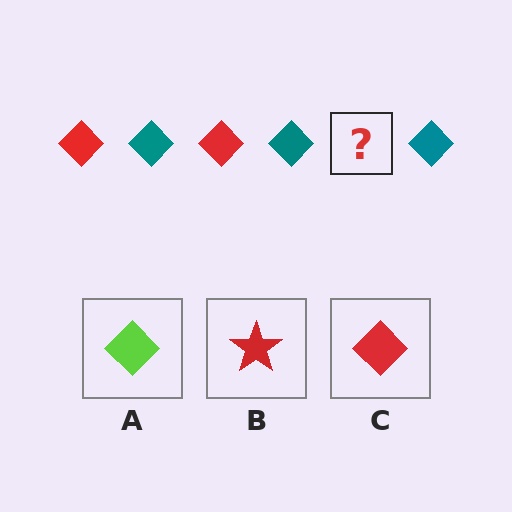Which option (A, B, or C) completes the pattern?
C.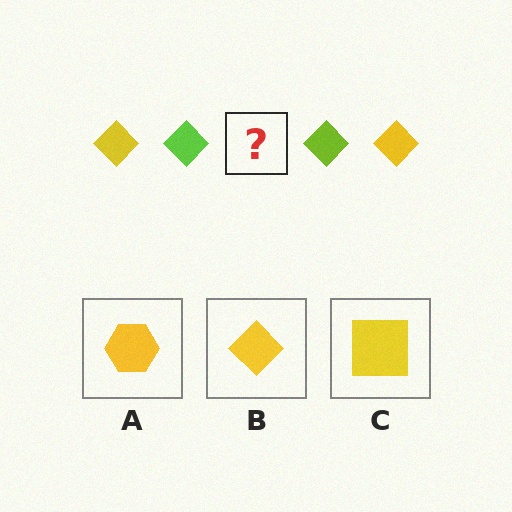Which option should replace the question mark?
Option B.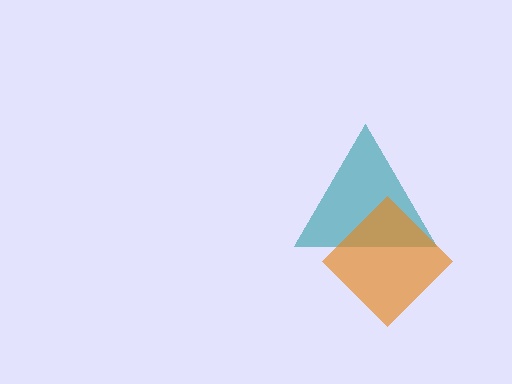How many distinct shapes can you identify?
There are 2 distinct shapes: a teal triangle, an orange diamond.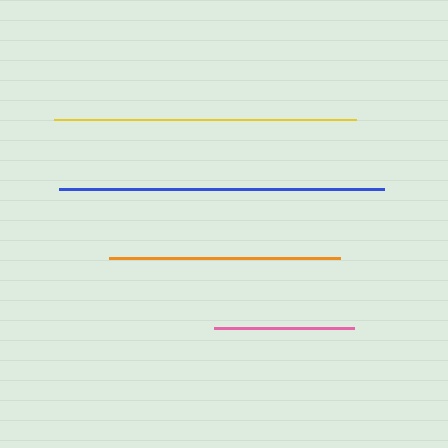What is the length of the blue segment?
The blue segment is approximately 326 pixels long.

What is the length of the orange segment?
The orange segment is approximately 231 pixels long.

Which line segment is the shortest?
The pink line is the shortest at approximately 141 pixels.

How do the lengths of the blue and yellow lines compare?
The blue and yellow lines are approximately the same length.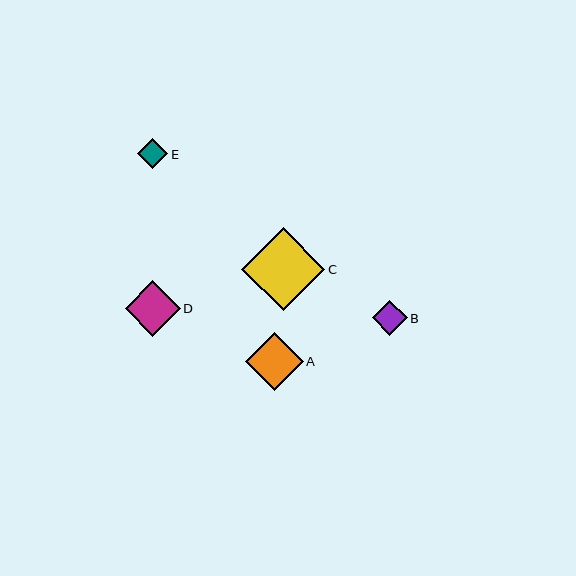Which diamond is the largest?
Diamond C is the largest with a size of approximately 83 pixels.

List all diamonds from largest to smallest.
From largest to smallest: C, A, D, B, E.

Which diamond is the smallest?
Diamond E is the smallest with a size of approximately 31 pixels.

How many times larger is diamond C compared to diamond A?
Diamond C is approximately 1.4 times the size of diamond A.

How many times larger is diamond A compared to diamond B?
Diamond A is approximately 1.6 times the size of diamond B.